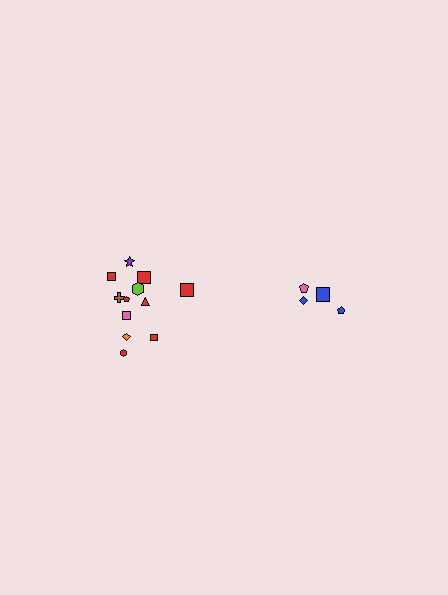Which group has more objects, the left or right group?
The left group.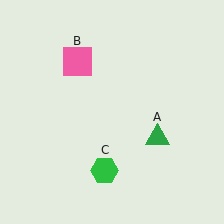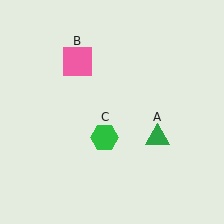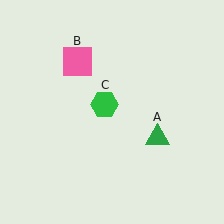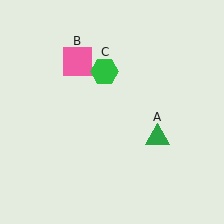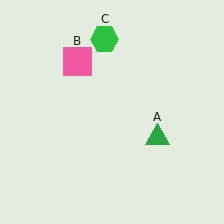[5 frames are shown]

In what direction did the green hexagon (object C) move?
The green hexagon (object C) moved up.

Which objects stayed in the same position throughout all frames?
Green triangle (object A) and pink square (object B) remained stationary.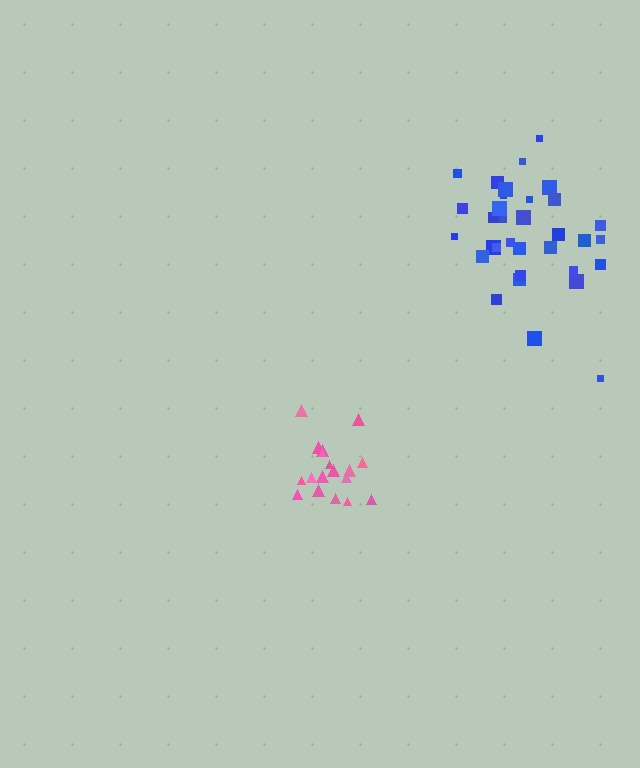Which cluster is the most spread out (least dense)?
Blue.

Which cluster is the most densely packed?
Pink.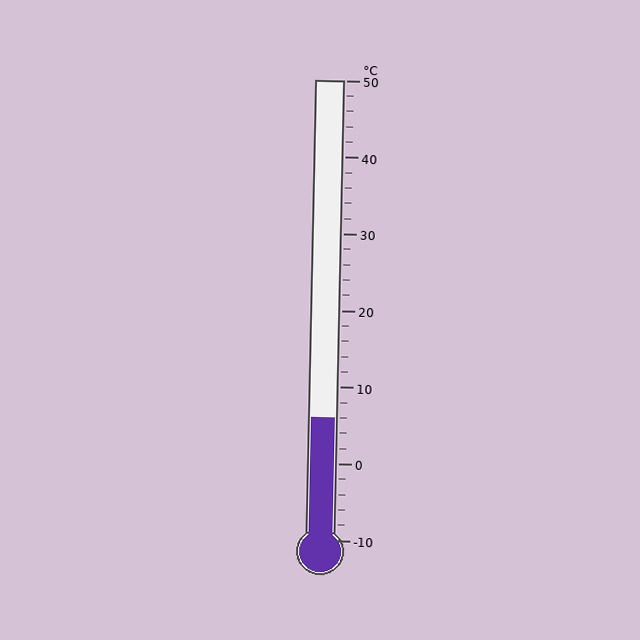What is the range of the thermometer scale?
The thermometer scale ranges from -10°C to 50°C.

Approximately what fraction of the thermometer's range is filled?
The thermometer is filled to approximately 25% of its range.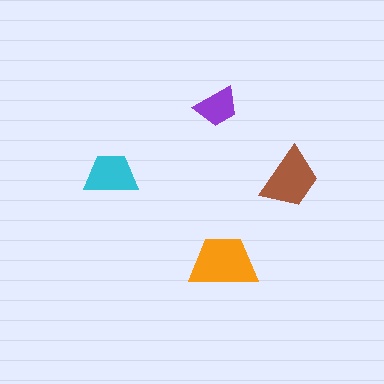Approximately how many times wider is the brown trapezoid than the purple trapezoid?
About 1.5 times wider.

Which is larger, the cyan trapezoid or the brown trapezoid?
The brown one.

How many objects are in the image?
There are 4 objects in the image.